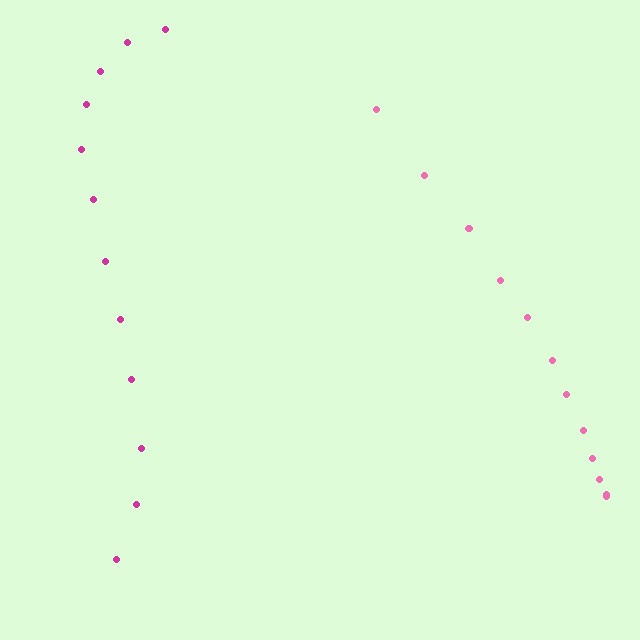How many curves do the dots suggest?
There are 2 distinct paths.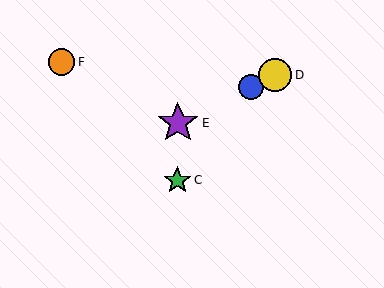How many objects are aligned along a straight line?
4 objects (A, B, D, E) are aligned along a straight line.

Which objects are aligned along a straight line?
Objects A, B, D, E are aligned along a straight line.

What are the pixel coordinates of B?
Object B is at (251, 87).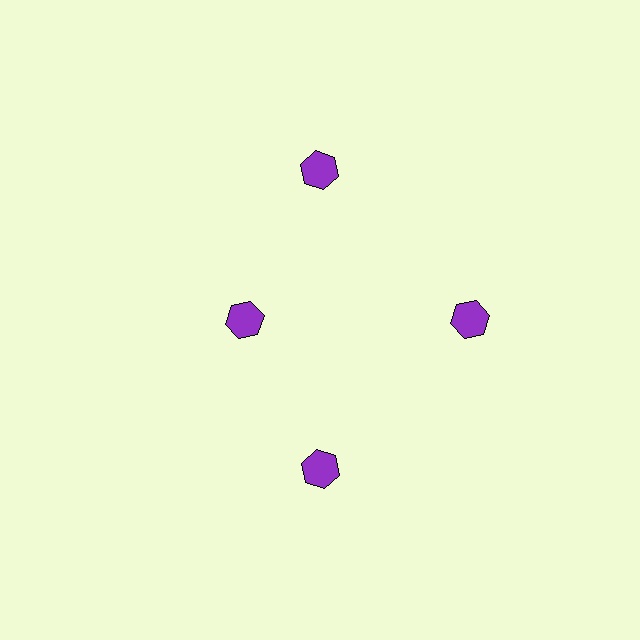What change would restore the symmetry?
The symmetry would be restored by moving it outward, back onto the ring so that all 4 hexagons sit at equal angles and equal distance from the center.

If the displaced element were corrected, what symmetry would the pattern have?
It would have 4-fold rotational symmetry — the pattern would map onto itself every 90 degrees.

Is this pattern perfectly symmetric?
No. The 4 purple hexagons are arranged in a ring, but one element near the 9 o'clock position is pulled inward toward the center, breaking the 4-fold rotational symmetry.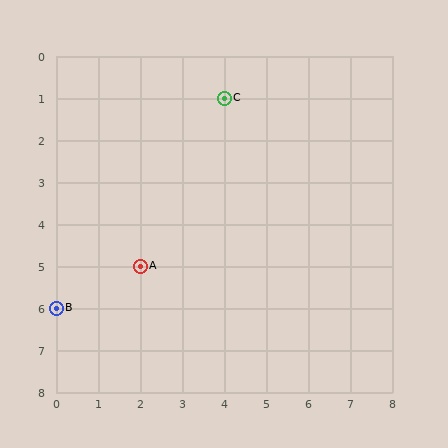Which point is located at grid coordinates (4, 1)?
Point C is at (4, 1).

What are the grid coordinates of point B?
Point B is at grid coordinates (0, 6).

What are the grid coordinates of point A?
Point A is at grid coordinates (2, 5).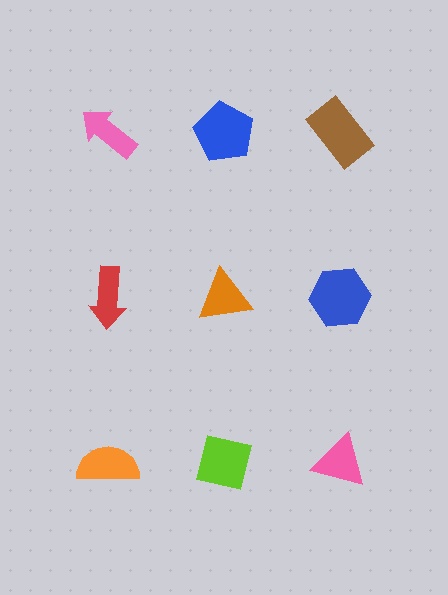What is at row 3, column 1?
An orange semicircle.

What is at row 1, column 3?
A brown rectangle.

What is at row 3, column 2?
A lime square.